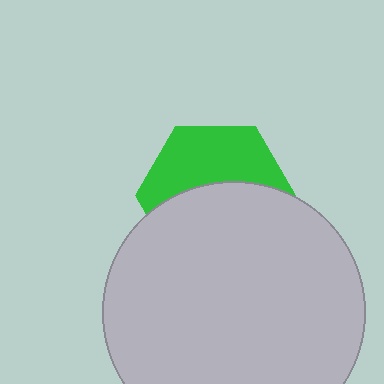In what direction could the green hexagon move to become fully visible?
The green hexagon could move up. That would shift it out from behind the light gray circle entirely.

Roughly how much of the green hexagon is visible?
About half of it is visible (roughly 45%).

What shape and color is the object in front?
The object in front is a light gray circle.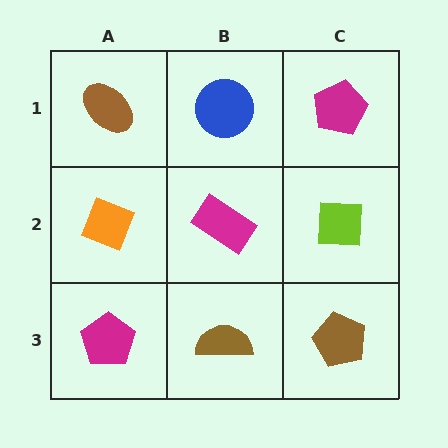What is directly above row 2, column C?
A magenta pentagon.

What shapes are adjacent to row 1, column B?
A magenta rectangle (row 2, column B), a brown ellipse (row 1, column A), a magenta pentagon (row 1, column C).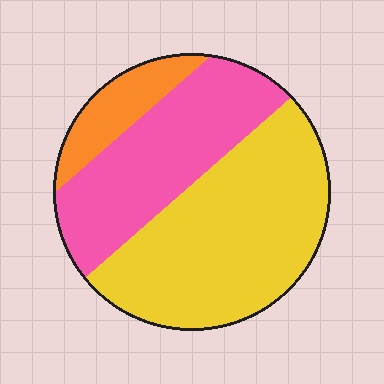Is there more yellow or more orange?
Yellow.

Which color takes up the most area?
Yellow, at roughly 55%.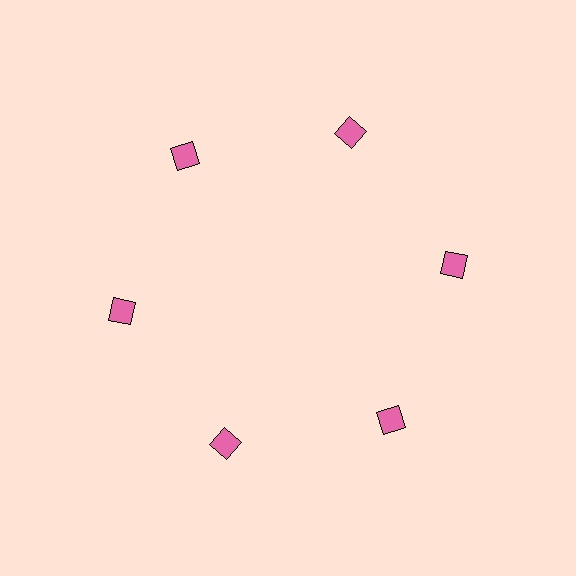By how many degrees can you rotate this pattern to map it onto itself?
The pattern maps onto itself every 60 degrees of rotation.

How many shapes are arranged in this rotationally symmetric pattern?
There are 6 shapes, arranged in 6 groups of 1.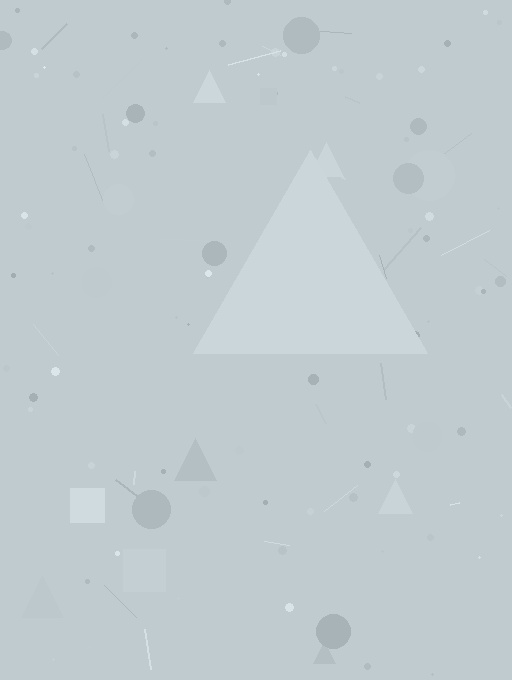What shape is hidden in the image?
A triangle is hidden in the image.